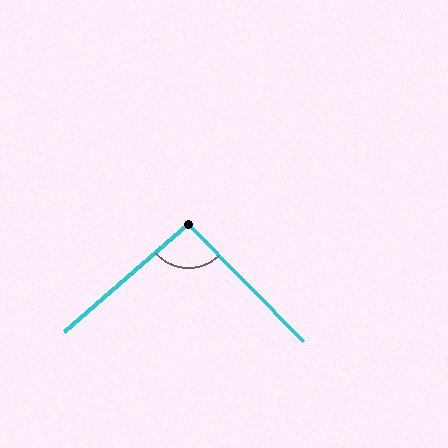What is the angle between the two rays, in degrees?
Approximately 93 degrees.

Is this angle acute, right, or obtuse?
It is approximately a right angle.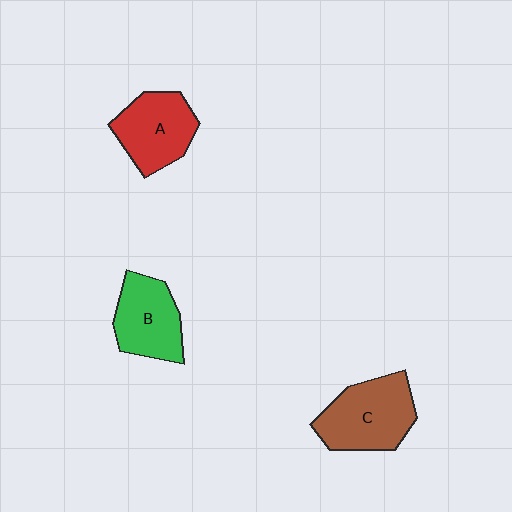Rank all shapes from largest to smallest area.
From largest to smallest: C (brown), A (red), B (green).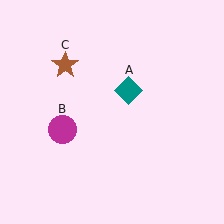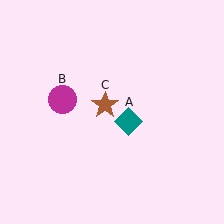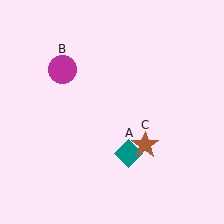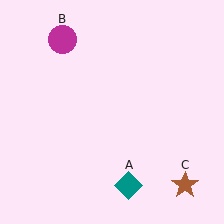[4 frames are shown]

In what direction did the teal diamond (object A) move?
The teal diamond (object A) moved down.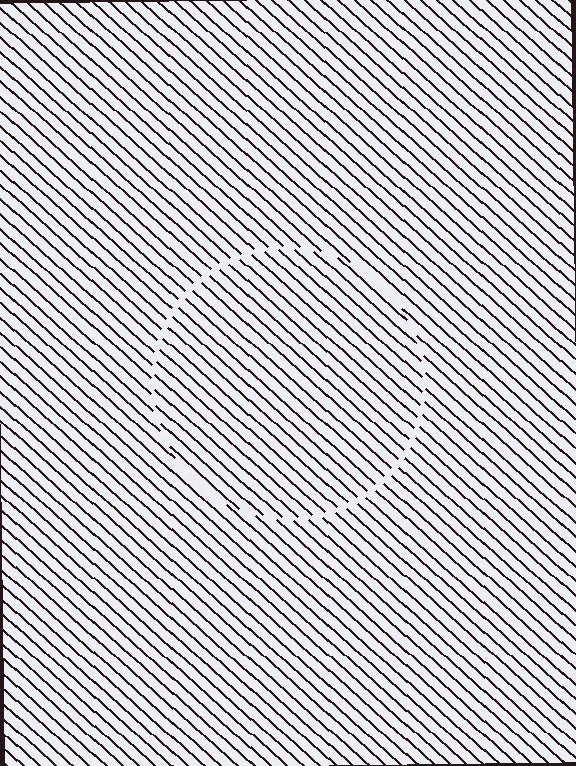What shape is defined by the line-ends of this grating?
An illusory circle. The interior of the shape contains the same grating, shifted by half a period — the contour is defined by the phase discontinuity where line-ends from the inner and outer gratings abut.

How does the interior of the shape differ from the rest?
The interior of the shape contains the same grating, shifted by half a period — the contour is defined by the phase discontinuity where line-ends from the inner and outer gratings abut.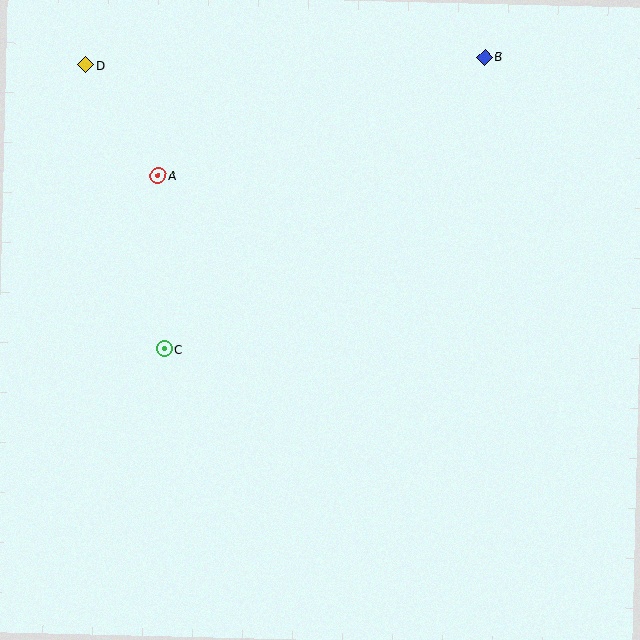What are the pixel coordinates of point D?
Point D is at (86, 65).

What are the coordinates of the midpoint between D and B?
The midpoint between D and B is at (285, 61).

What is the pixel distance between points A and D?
The distance between A and D is 132 pixels.